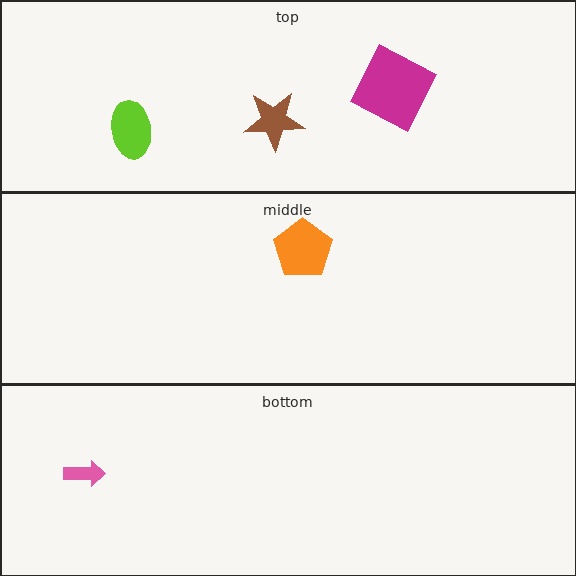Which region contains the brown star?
The top region.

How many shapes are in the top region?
3.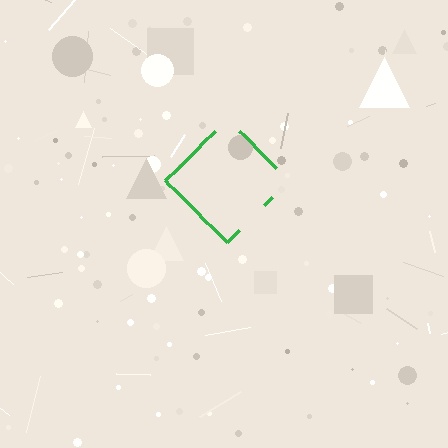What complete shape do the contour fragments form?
The contour fragments form a diamond.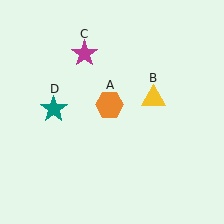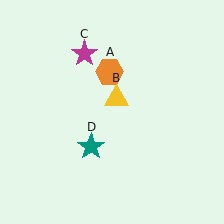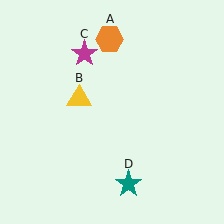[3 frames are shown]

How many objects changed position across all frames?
3 objects changed position: orange hexagon (object A), yellow triangle (object B), teal star (object D).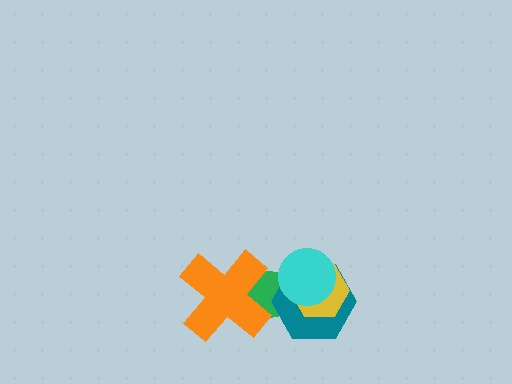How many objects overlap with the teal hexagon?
3 objects overlap with the teal hexagon.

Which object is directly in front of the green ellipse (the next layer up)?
The teal hexagon is directly in front of the green ellipse.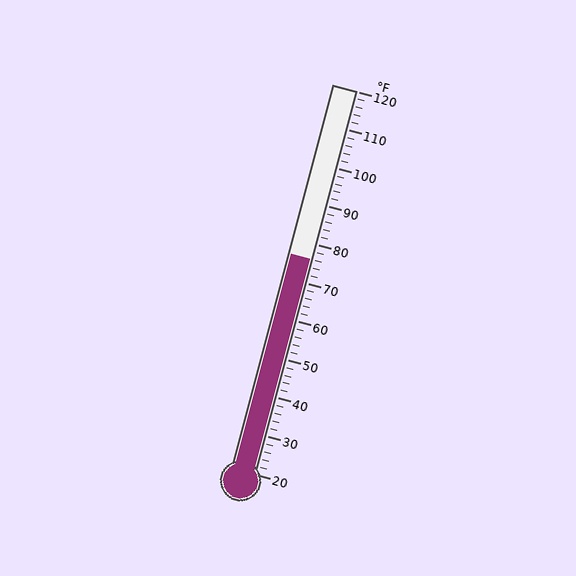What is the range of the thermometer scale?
The thermometer scale ranges from 20°F to 120°F.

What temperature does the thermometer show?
The thermometer shows approximately 76°F.